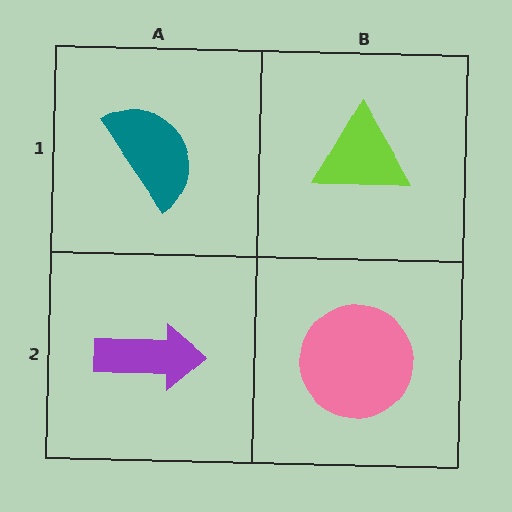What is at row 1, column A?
A teal semicircle.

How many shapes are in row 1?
2 shapes.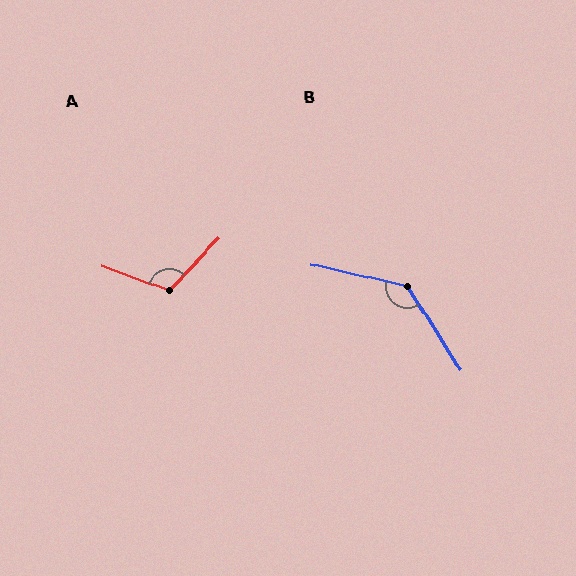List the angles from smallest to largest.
A (113°), B (135°).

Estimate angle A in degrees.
Approximately 113 degrees.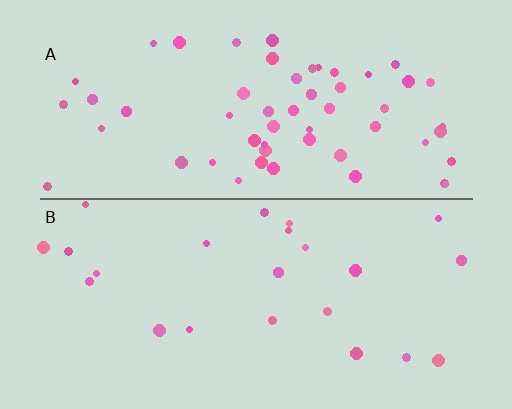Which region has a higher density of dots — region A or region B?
A (the top).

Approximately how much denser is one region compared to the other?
Approximately 2.5× — region A over region B.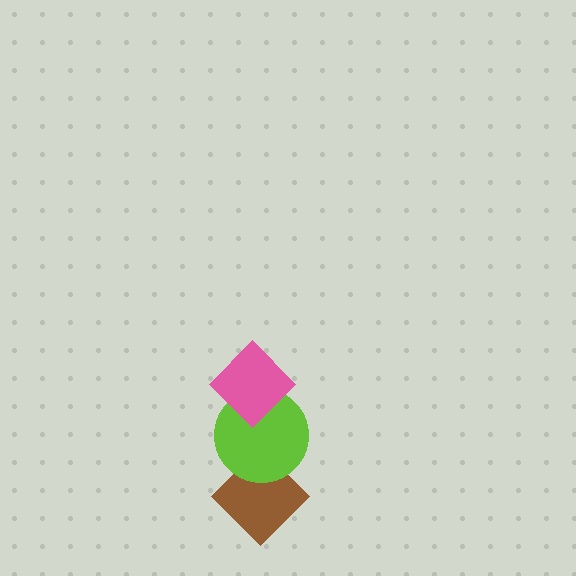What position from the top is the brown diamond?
The brown diamond is 3rd from the top.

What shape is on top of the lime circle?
The pink diamond is on top of the lime circle.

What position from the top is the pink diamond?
The pink diamond is 1st from the top.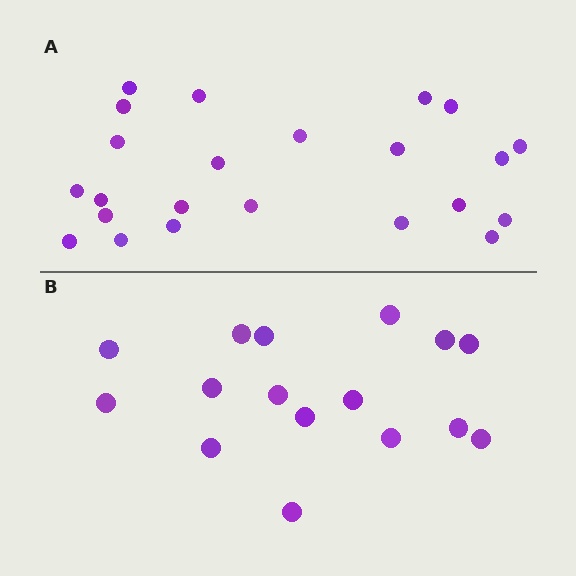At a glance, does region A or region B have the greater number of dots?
Region A (the top region) has more dots.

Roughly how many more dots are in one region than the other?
Region A has roughly 8 or so more dots than region B.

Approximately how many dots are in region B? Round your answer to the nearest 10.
About 20 dots. (The exact count is 16, which rounds to 20.)